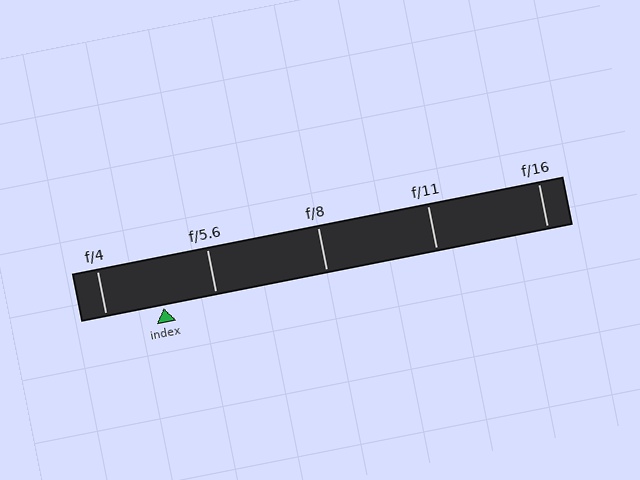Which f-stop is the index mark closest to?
The index mark is closest to f/5.6.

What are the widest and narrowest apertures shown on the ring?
The widest aperture shown is f/4 and the narrowest is f/16.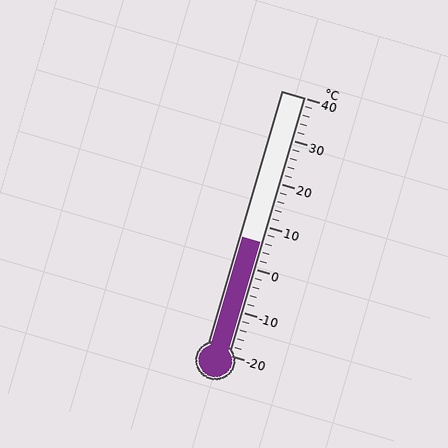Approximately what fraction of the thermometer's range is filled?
The thermometer is filled to approximately 45% of its range.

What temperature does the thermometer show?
The thermometer shows approximately 6°C.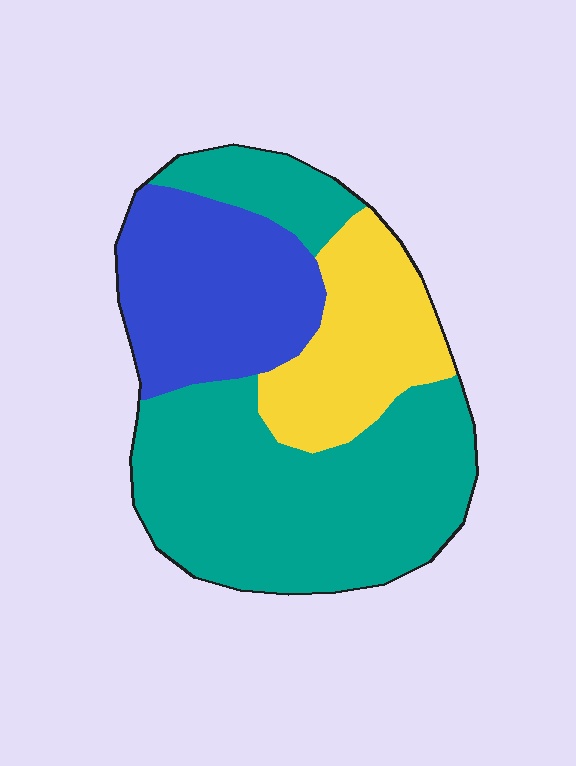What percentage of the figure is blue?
Blue covers about 25% of the figure.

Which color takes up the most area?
Teal, at roughly 55%.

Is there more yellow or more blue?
Blue.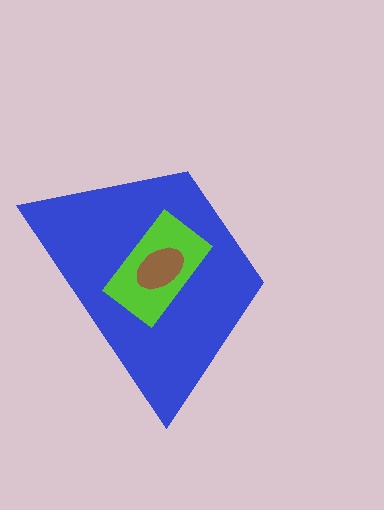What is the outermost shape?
The blue trapezoid.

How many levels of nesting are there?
3.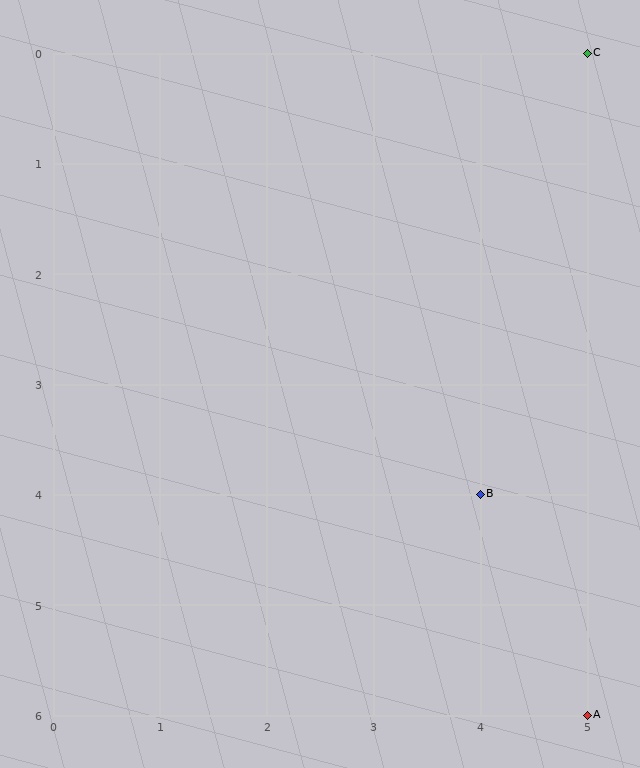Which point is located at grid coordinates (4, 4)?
Point B is at (4, 4).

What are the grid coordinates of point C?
Point C is at grid coordinates (5, 0).